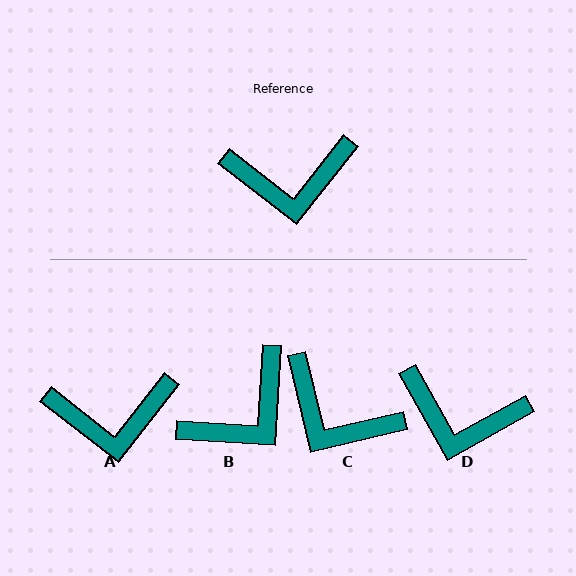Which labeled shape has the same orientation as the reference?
A.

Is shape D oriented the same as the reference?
No, it is off by about 22 degrees.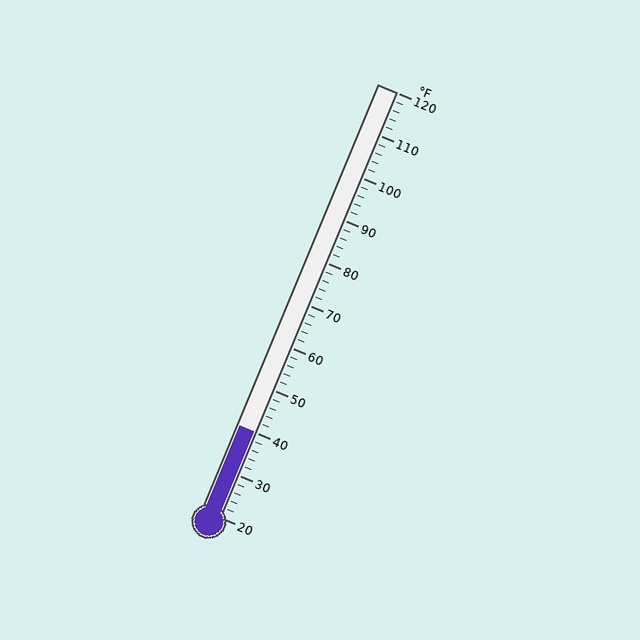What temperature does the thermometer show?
The thermometer shows approximately 40°F.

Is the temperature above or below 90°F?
The temperature is below 90°F.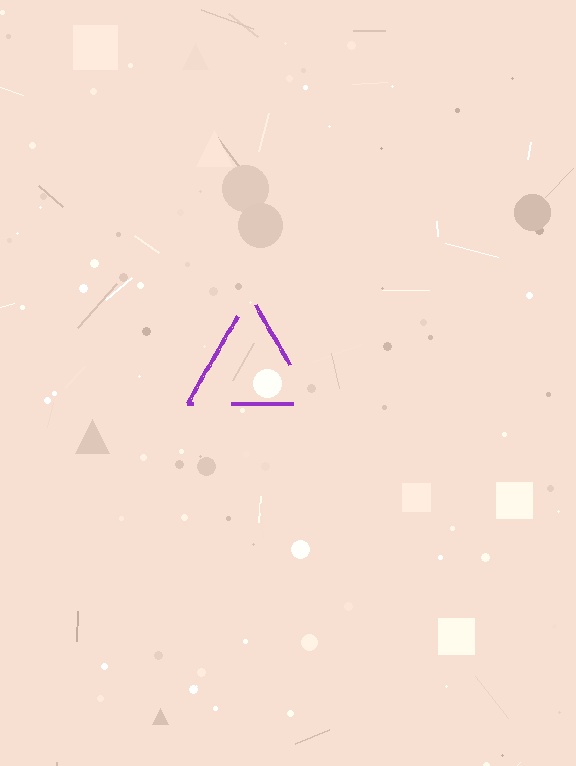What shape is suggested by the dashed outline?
The dashed outline suggests a triangle.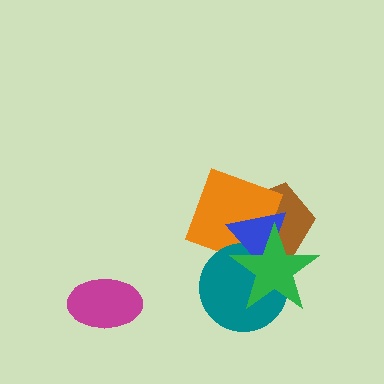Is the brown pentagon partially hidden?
Yes, it is partially covered by another shape.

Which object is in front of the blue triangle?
The green star is in front of the blue triangle.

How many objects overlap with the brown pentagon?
4 objects overlap with the brown pentagon.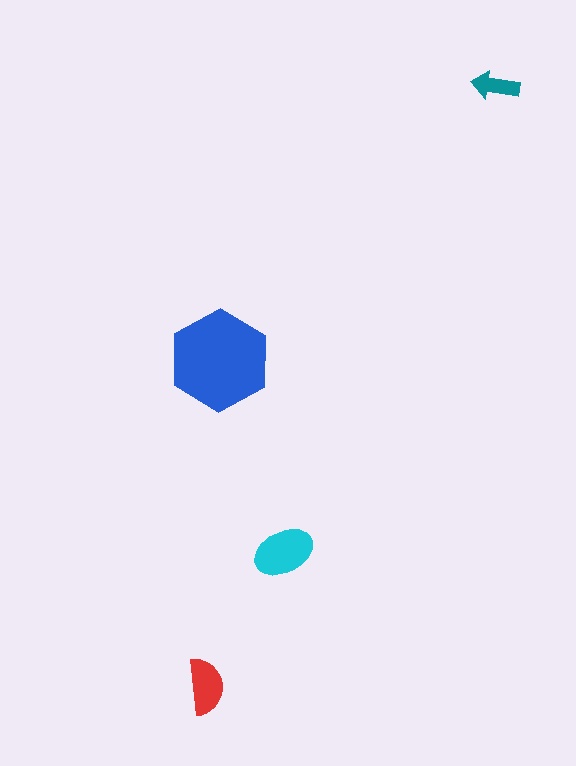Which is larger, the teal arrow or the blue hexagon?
The blue hexagon.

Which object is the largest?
The blue hexagon.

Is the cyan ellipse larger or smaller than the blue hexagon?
Smaller.